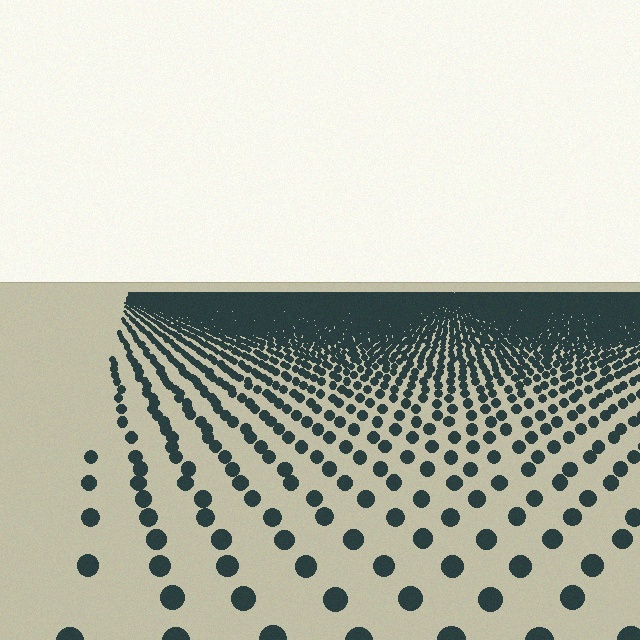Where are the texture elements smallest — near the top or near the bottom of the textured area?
Near the top.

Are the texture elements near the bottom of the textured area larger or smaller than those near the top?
Larger. Near the bottom, elements are closer to the viewer and appear at a bigger on-screen size.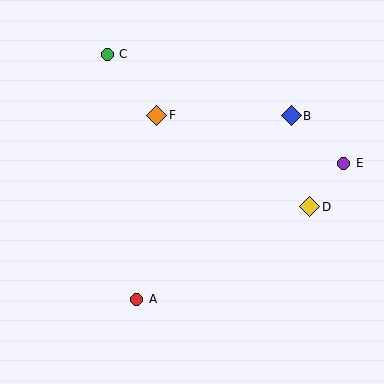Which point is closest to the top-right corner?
Point B is closest to the top-right corner.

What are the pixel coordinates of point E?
Point E is at (344, 163).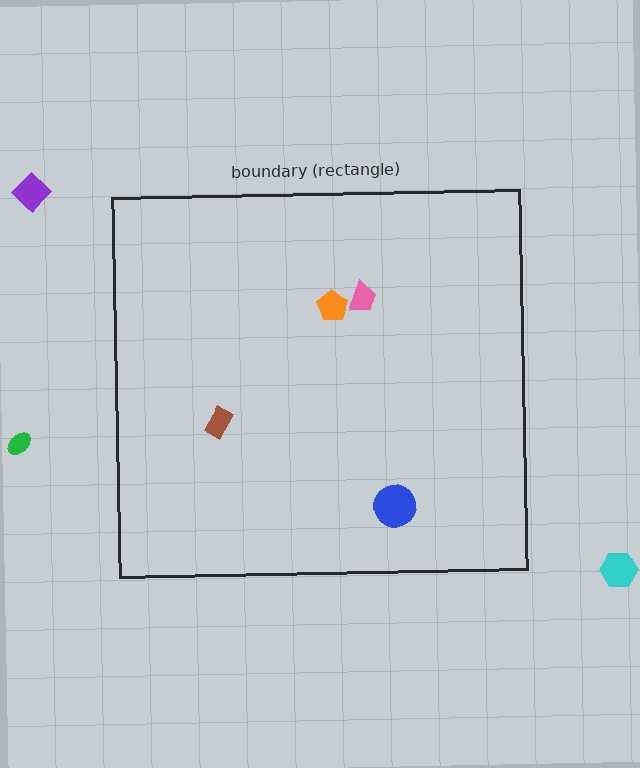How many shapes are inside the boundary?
4 inside, 3 outside.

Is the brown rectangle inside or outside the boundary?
Inside.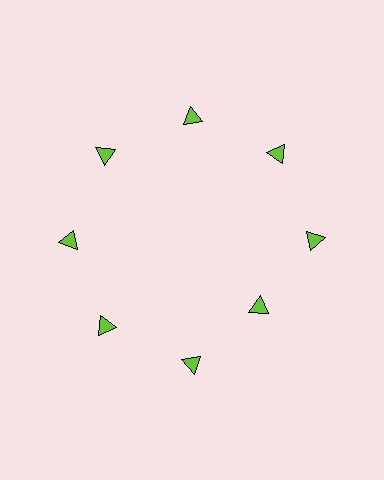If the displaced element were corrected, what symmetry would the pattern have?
It would have 8-fold rotational symmetry — the pattern would map onto itself every 45 degrees.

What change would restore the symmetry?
The symmetry would be restored by moving it outward, back onto the ring so that all 8 triangles sit at equal angles and equal distance from the center.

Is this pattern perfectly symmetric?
No. The 8 lime triangles are arranged in a ring, but one element near the 4 o'clock position is pulled inward toward the center, breaking the 8-fold rotational symmetry.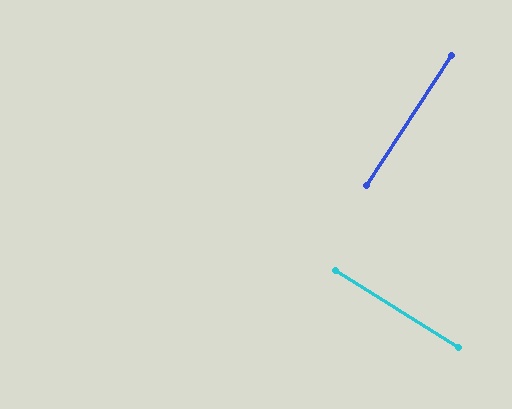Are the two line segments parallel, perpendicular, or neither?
Perpendicular — they meet at approximately 89°.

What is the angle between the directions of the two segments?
Approximately 89 degrees.